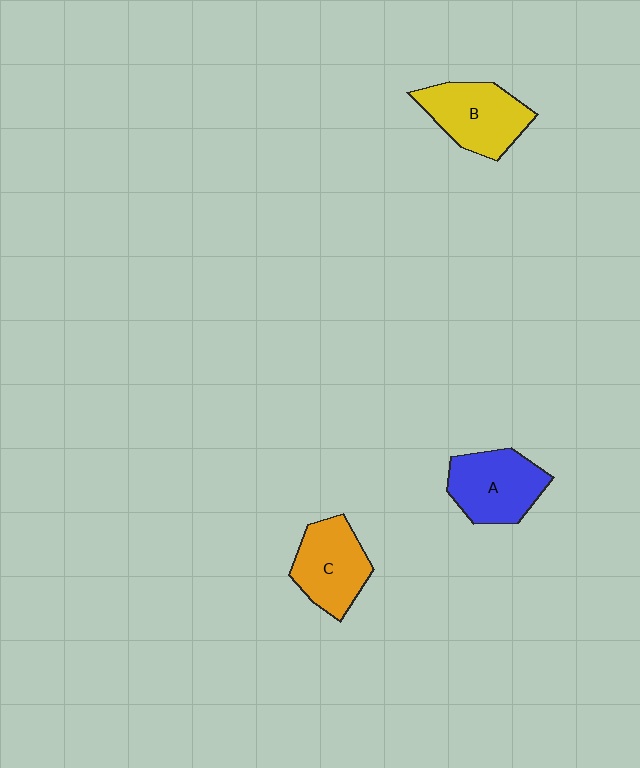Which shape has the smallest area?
Shape C (orange).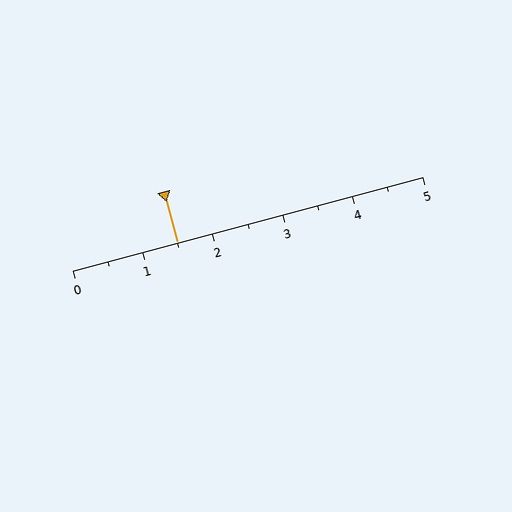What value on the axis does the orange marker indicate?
The marker indicates approximately 1.5.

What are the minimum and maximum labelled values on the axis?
The axis runs from 0 to 5.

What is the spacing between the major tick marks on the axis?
The major ticks are spaced 1 apart.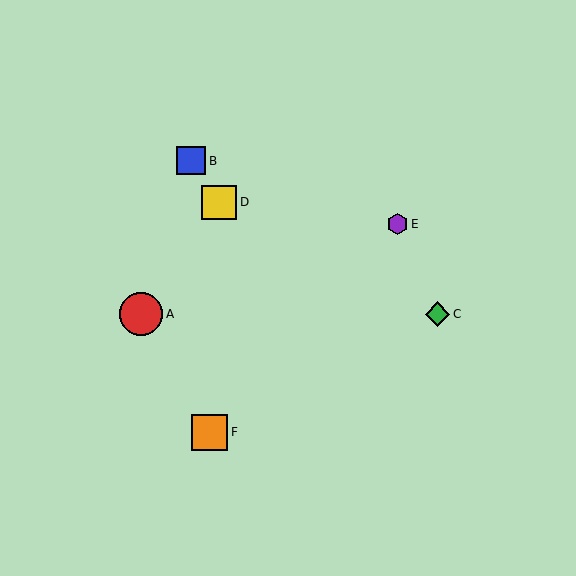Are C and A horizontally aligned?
Yes, both are at y≈314.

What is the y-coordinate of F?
Object F is at y≈432.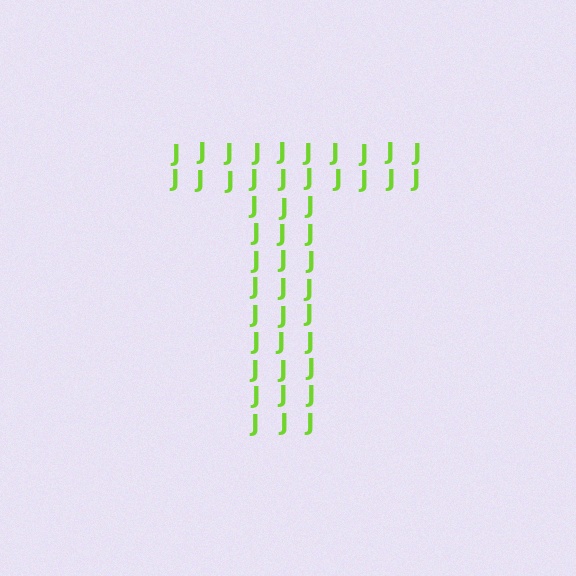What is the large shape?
The large shape is the letter T.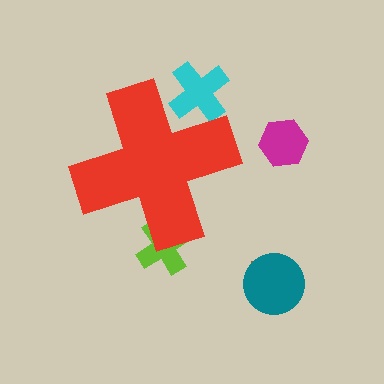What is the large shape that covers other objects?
A red cross.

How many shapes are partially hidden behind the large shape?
2 shapes are partially hidden.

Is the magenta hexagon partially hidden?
No, the magenta hexagon is fully visible.